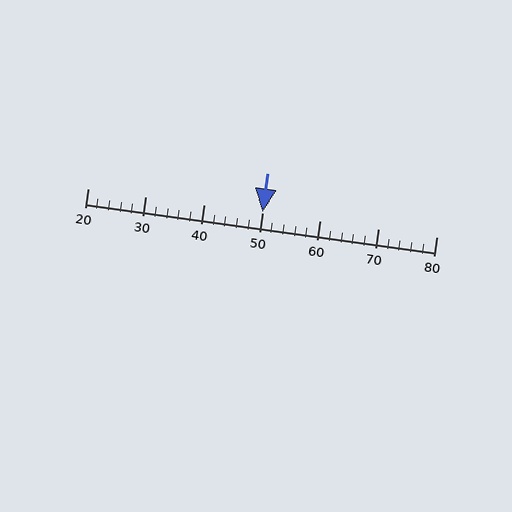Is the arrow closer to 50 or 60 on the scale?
The arrow is closer to 50.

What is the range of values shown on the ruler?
The ruler shows values from 20 to 80.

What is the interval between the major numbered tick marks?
The major tick marks are spaced 10 units apart.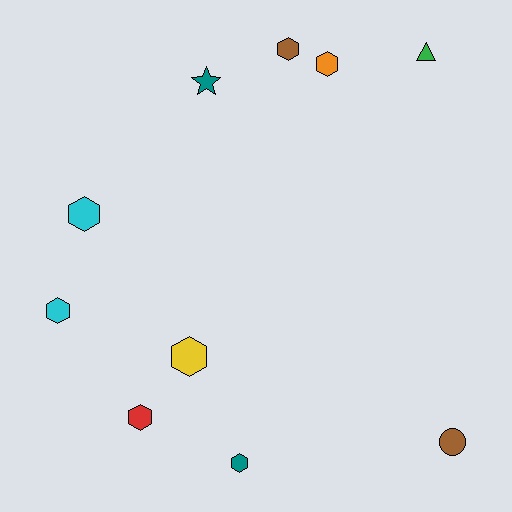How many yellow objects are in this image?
There is 1 yellow object.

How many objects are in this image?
There are 10 objects.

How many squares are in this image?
There are no squares.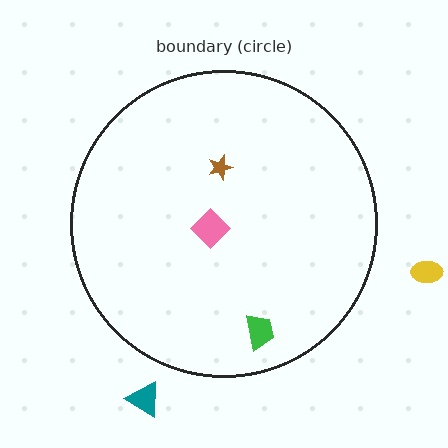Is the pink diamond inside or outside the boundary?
Inside.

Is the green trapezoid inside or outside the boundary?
Inside.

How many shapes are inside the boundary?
3 inside, 2 outside.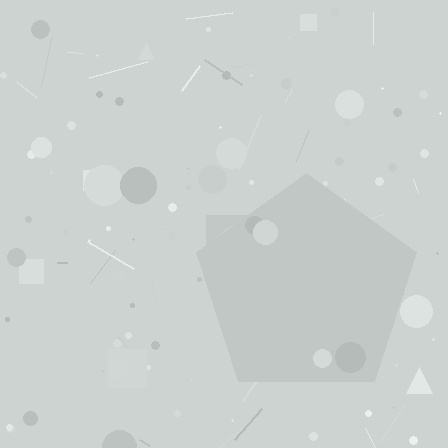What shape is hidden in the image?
A pentagon is hidden in the image.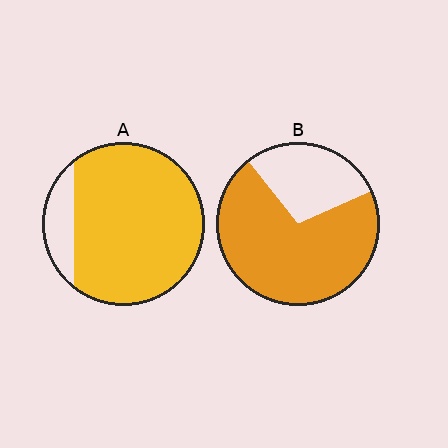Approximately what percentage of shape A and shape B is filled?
A is approximately 85% and B is approximately 70%.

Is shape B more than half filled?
Yes.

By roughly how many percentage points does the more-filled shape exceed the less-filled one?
By roughly 15 percentage points (A over B).